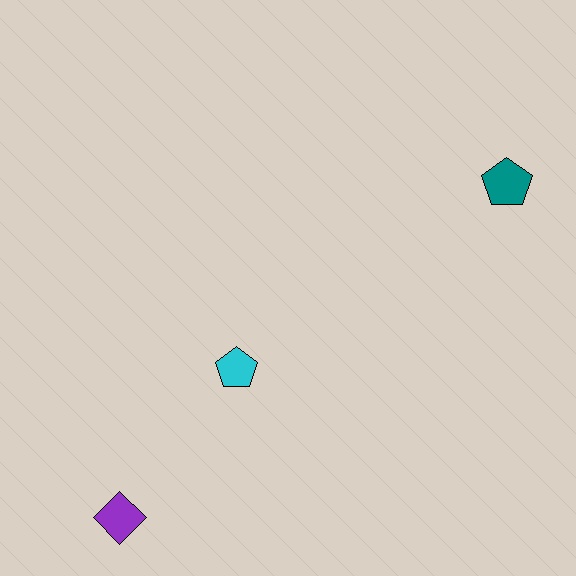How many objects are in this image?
There are 3 objects.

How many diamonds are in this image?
There is 1 diamond.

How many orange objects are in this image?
There are no orange objects.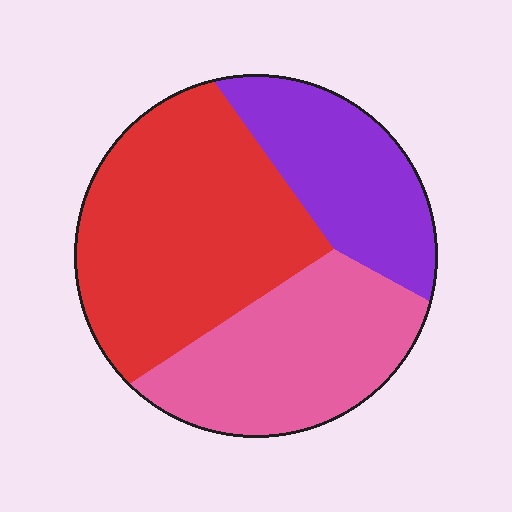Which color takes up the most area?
Red, at roughly 45%.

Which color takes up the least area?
Purple, at roughly 25%.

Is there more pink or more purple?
Pink.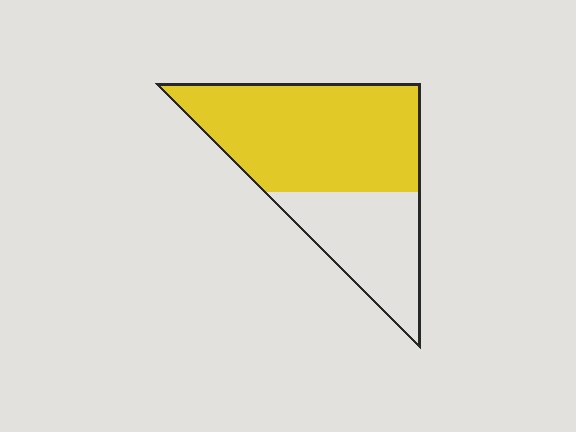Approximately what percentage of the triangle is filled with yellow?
Approximately 65%.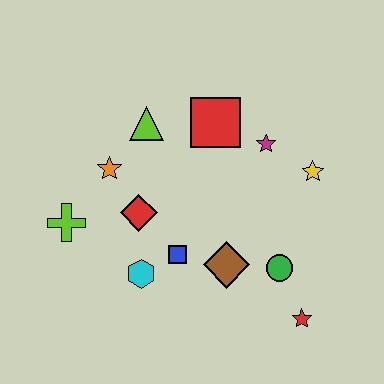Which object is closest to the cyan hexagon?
The blue square is closest to the cyan hexagon.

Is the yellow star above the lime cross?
Yes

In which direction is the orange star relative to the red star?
The orange star is to the left of the red star.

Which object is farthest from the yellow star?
The lime cross is farthest from the yellow star.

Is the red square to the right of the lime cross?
Yes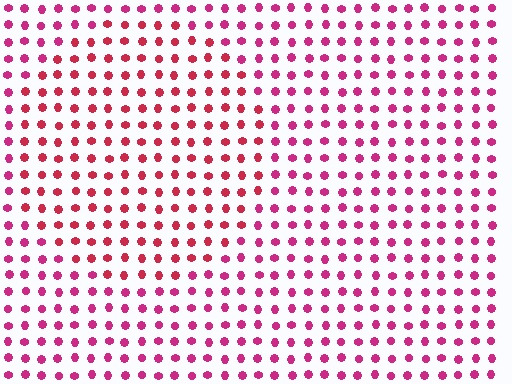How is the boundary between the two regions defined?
The boundary is defined purely by a slight shift in hue (about 23 degrees). Spacing, size, and orientation are identical on both sides.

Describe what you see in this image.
The image is filled with small magenta elements in a uniform arrangement. A circle-shaped region is visible where the elements are tinted to a slightly different hue, forming a subtle color boundary.